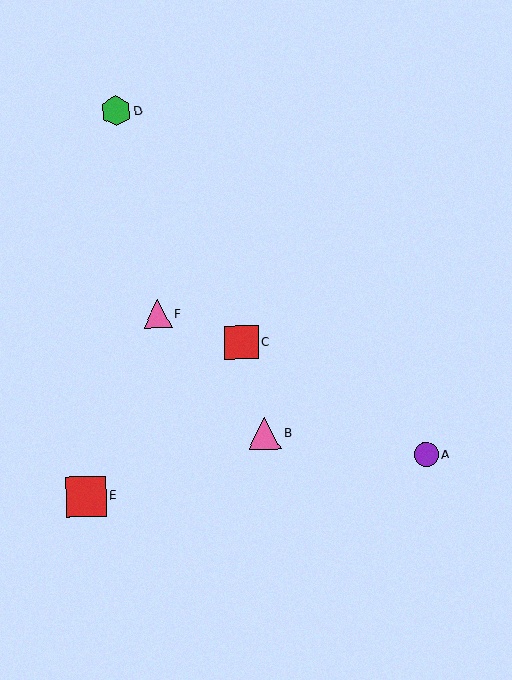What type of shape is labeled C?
Shape C is a red square.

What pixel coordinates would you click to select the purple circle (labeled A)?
Click at (426, 455) to select the purple circle A.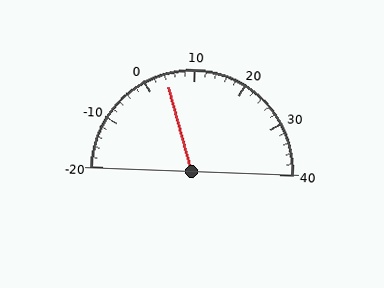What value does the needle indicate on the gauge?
The needle indicates approximately 4.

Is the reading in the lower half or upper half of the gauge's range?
The reading is in the lower half of the range (-20 to 40).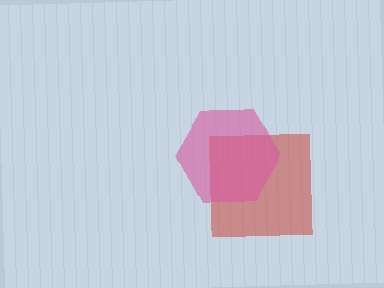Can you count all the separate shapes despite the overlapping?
Yes, there are 2 separate shapes.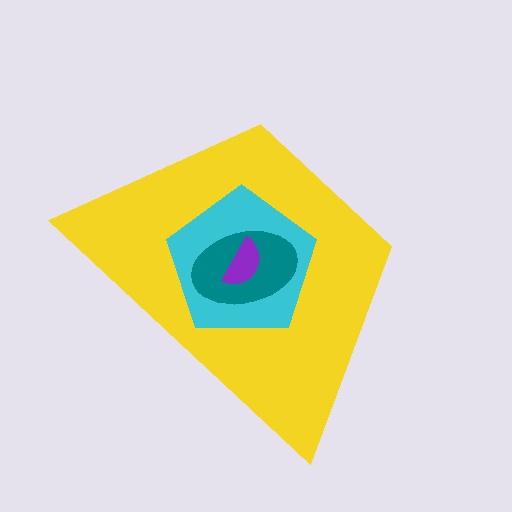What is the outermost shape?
The yellow trapezoid.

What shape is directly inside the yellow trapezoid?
The cyan pentagon.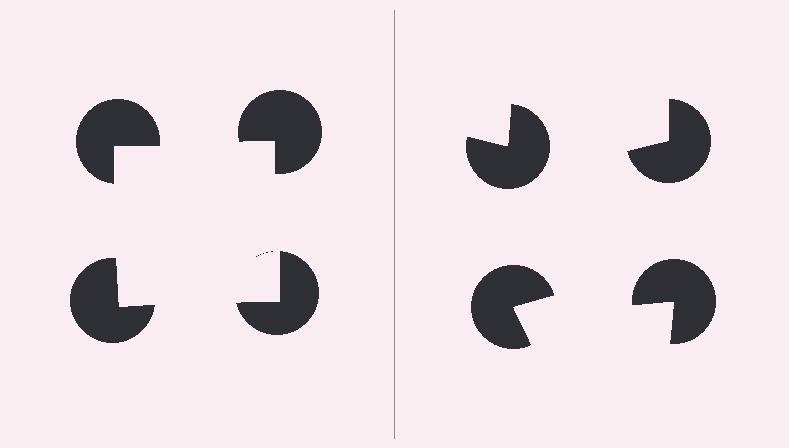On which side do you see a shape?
An illusory square appears on the left side. On the right side the wedge cuts are rotated, so no coherent shape forms.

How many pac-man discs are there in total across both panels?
8 — 4 on each side.